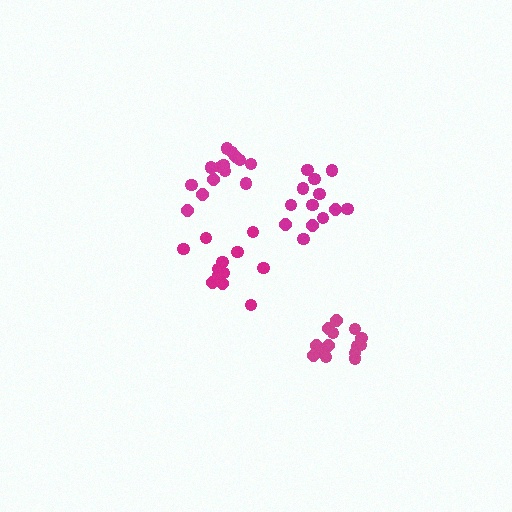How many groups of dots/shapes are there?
There are 4 groups.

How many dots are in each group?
Group 1: 14 dots, Group 2: 12 dots, Group 3: 14 dots, Group 4: 13 dots (53 total).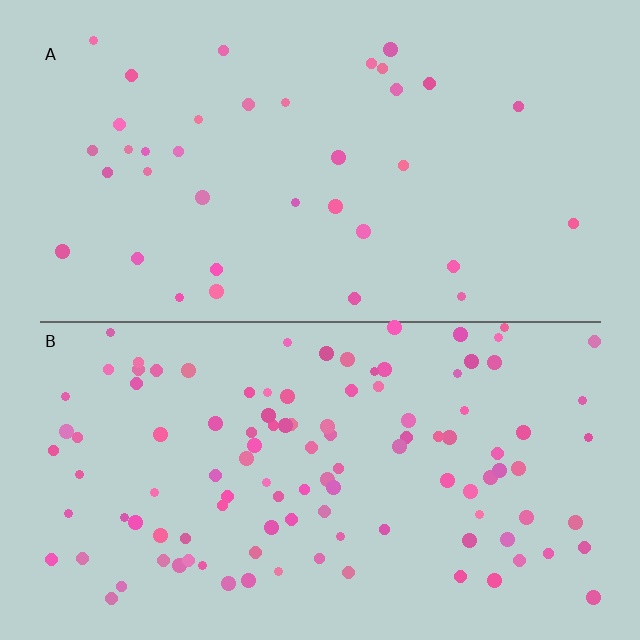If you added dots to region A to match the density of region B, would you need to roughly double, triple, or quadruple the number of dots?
Approximately triple.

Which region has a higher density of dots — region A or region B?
B (the bottom).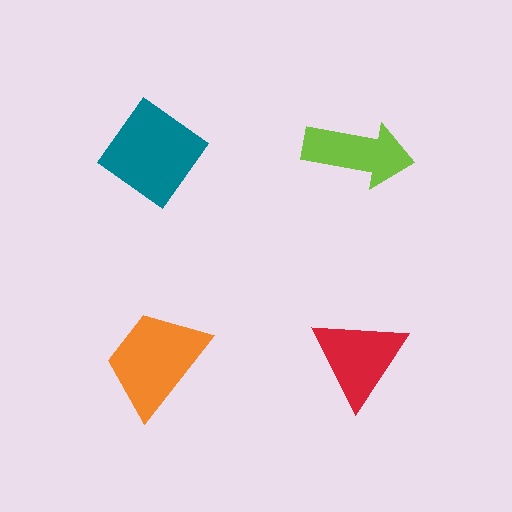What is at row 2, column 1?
An orange trapezoid.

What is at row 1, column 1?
A teal diamond.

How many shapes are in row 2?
2 shapes.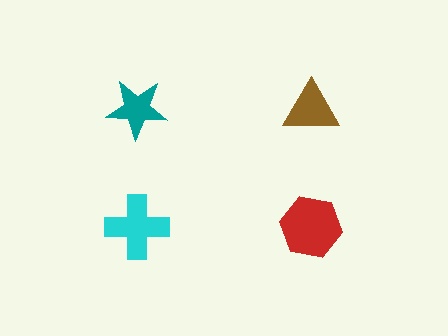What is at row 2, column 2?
A red hexagon.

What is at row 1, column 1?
A teal star.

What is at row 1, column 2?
A brown triangle.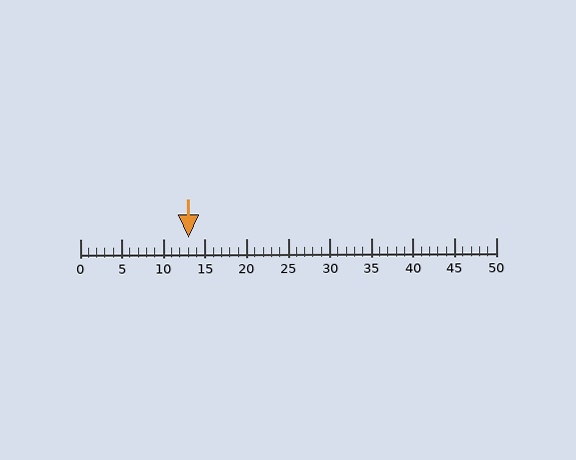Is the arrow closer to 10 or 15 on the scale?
The arrow is closer to 15.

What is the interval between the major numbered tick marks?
The major tick marks are spaced 5 units apart.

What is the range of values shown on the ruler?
The ruler shows values from 0 to 50.